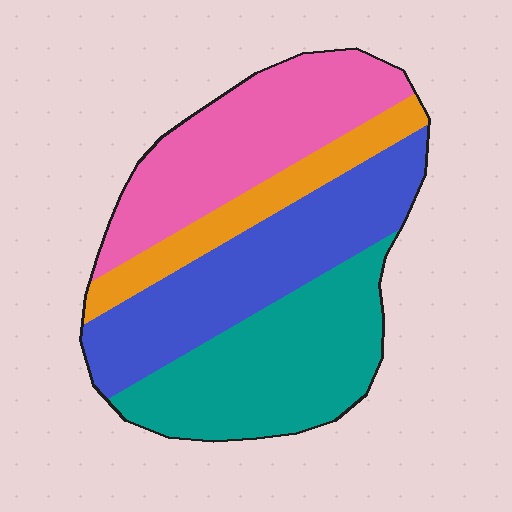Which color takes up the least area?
Orange, at roughly 15%.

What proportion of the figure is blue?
Blue covers around 30% of the figure.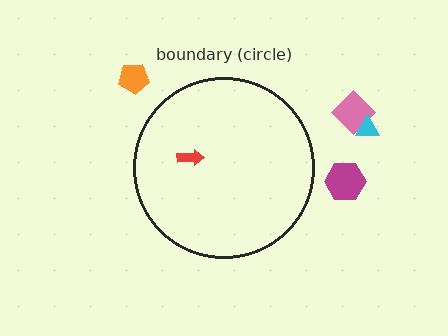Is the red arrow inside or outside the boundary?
Inside.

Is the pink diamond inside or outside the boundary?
Outside.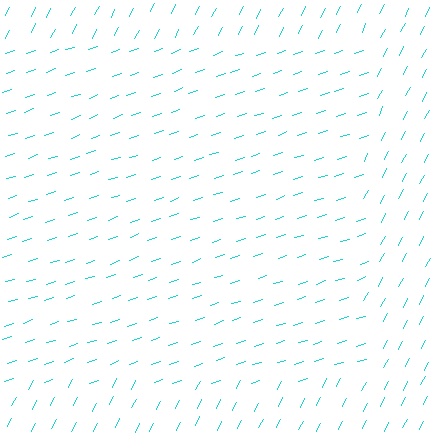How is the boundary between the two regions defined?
The boundary is defined purely by a change in line orientation (approximately 45 degrees difference). All lines are the same color and thickness.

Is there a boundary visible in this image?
Yes, there is a texture boundary formed by a change in line orientation.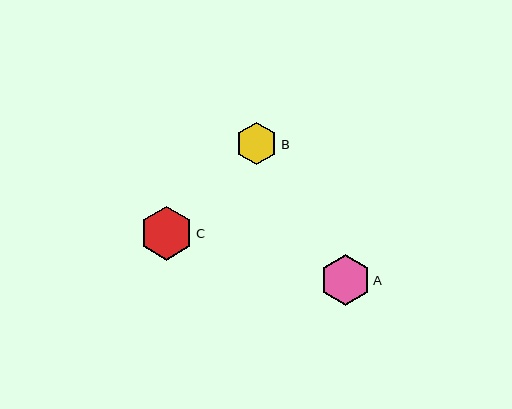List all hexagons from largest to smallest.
From largest to smallest: C, A, B.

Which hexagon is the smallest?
Hexagon B is the smallest with a size of approximately 42 pixels.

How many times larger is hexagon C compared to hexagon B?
Hexagon C is approximately 1.3 times the size of hexagon B.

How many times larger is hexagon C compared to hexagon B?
Hexagon C is approximately 1.3 times the size of hexagon B.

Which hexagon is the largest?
Hexagon C is the largest with a size of approximately 54 pixels.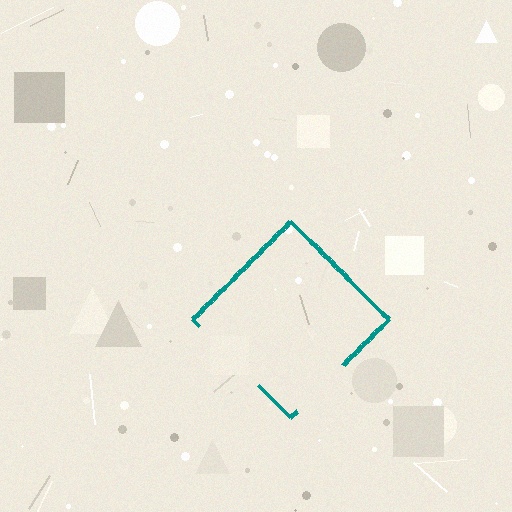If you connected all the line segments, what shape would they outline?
They would outline a diamond.